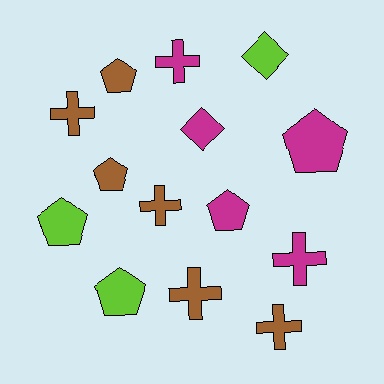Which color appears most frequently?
Brown, with 6 objects.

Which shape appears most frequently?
Pentagon, with 6 objects.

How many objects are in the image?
There are 14 objects.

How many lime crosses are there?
There are no lime crosses.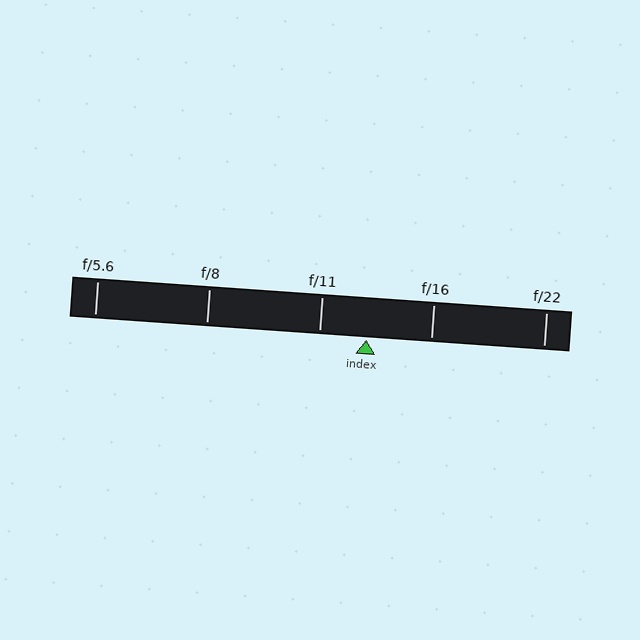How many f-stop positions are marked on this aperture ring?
There are 5 f-stop positions marked.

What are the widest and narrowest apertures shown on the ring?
The widest aperture shown is f/5.6 and the narrowest is f/22.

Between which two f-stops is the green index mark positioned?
The index mark is between f/11 and f/16.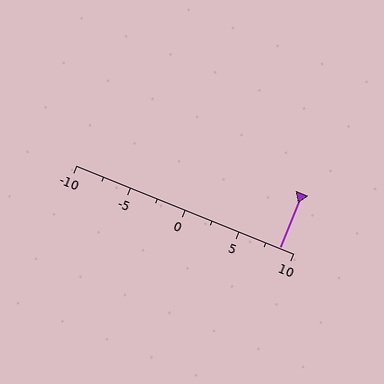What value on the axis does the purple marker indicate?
The marker indicates approximately 8.8.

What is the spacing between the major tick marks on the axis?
The major ticks are spaced 5 apart.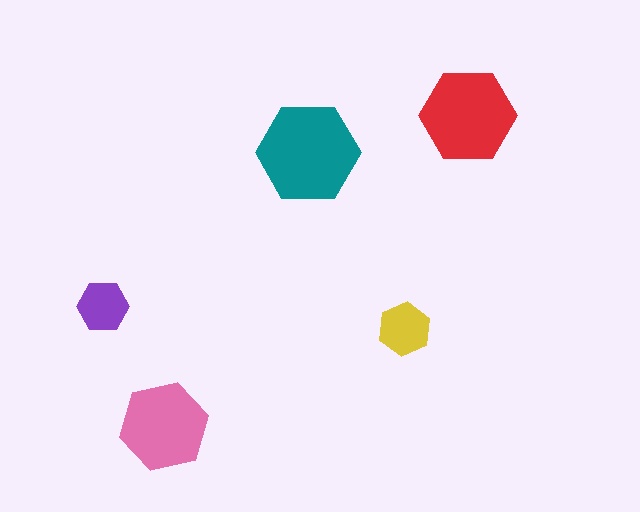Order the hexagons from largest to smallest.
the teal one, the red one, the pink one, the yellow one, the purple one.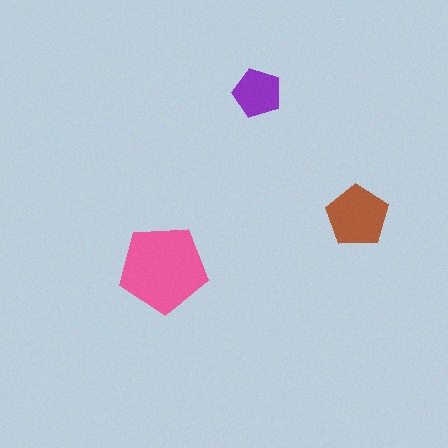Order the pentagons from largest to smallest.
the pink one, the brown one, the purple one.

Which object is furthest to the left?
The pink pentagon is leftmost.